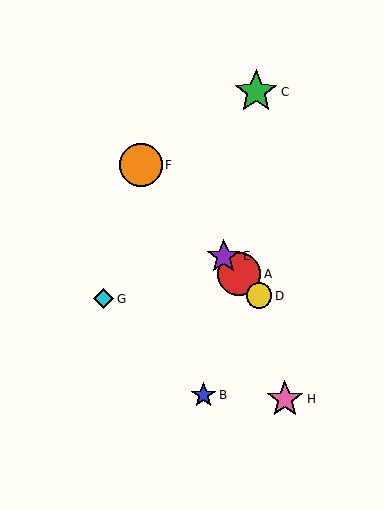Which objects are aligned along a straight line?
Objects A, D, E, F are aligned along a straight line.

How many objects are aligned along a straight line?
4 objects (A, D, E, F) are aligned along a straight line.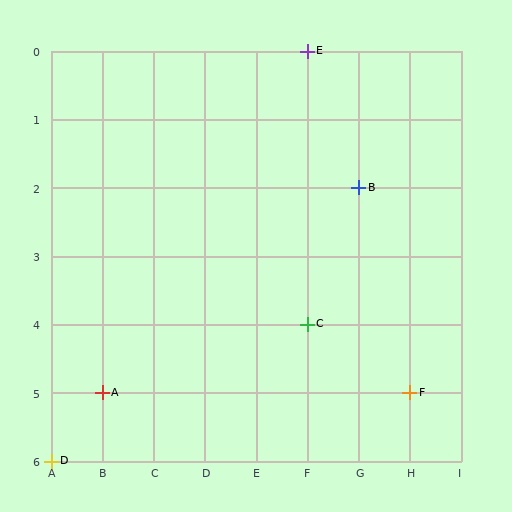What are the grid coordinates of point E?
Point E is at grid coordinates (F, 0).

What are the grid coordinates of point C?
Point C is at grid coordinates (F, 4).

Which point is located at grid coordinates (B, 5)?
Point A is at (B, 5).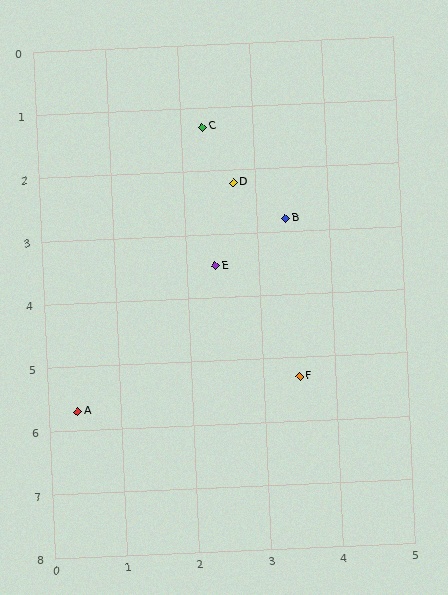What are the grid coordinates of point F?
Point F is at approximately (3.5, 5.3).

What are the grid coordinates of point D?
Point D is at approximately (2.7, 2.2).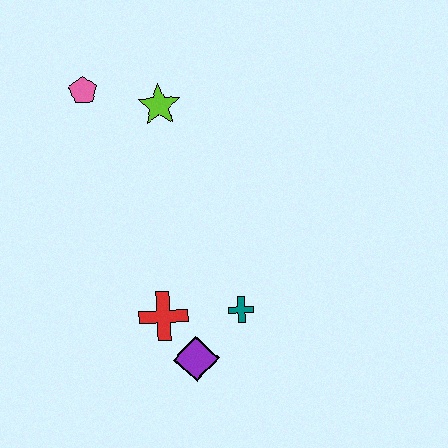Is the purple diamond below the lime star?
Yes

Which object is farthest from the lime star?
The purple diamond is farthest from the lime star.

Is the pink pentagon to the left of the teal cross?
Yes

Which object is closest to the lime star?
The pink pentagon is closest to the lime star.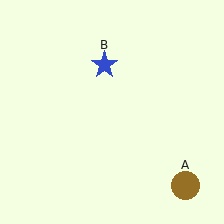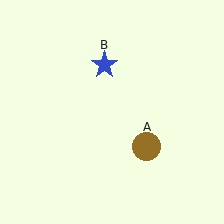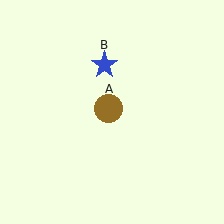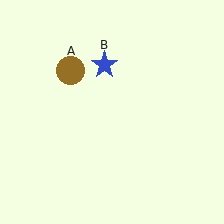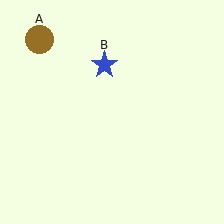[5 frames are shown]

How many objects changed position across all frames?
1 object changed position: brown circle (object A).